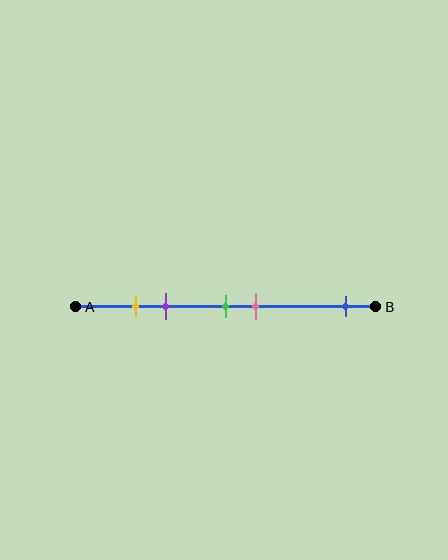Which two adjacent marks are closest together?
The yellow and purple marks are the closest adjacent pair.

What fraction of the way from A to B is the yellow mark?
The yellow mark is approximately 20% (0.2) of the way from A to B.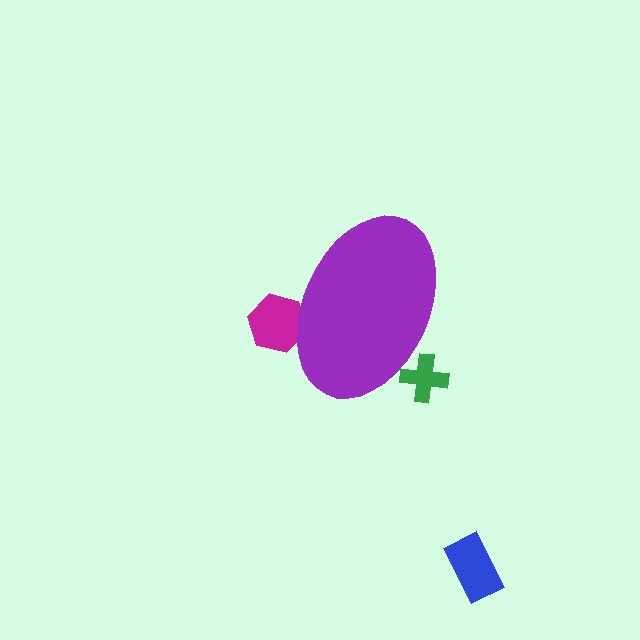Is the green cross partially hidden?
Yes, the green cross is partially hidden behind the purple ellipse.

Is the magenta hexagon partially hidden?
Yes, the magenta hexagon is partially hidden behind the purple ellipse.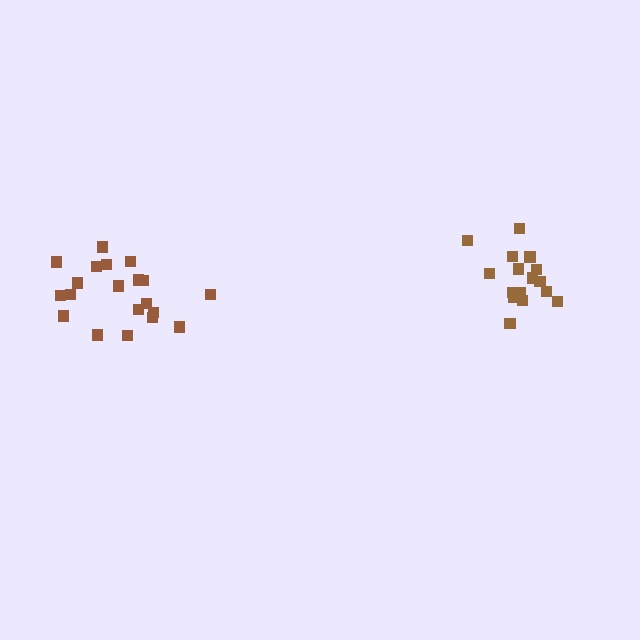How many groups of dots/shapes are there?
There are 2 groups.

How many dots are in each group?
Group 1: 20 dots, Group 2: 16 dots (36 total).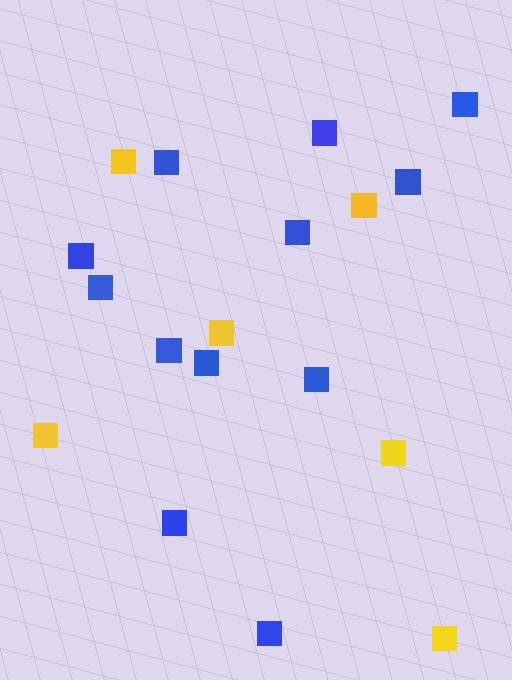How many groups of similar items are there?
There are 2 groups: one group of blue squares (12) and one group of yellow squares (6).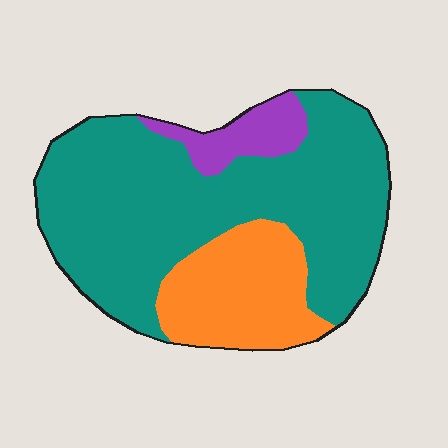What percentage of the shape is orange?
Orange covers around 25% of the shape.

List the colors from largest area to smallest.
From largest to smallest: teal, orange, purple.